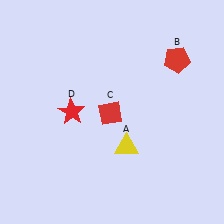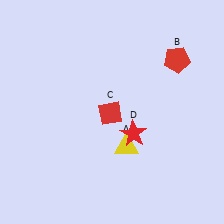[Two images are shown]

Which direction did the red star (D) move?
The red star (D) moved right.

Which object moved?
The red star (D) moved right.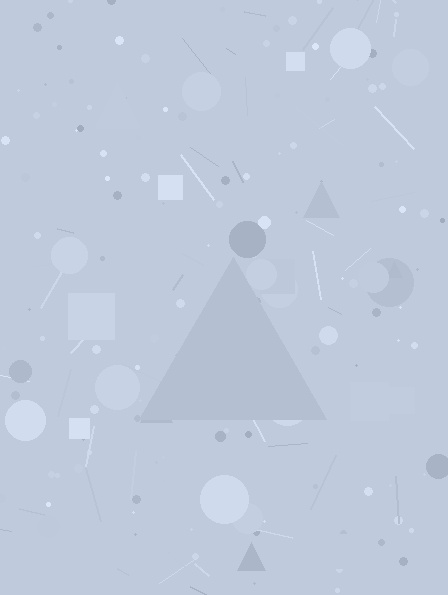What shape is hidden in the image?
A triangle is hidden in the image.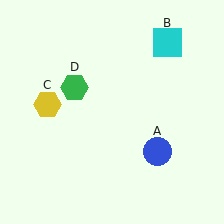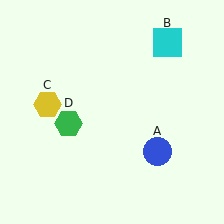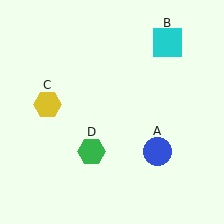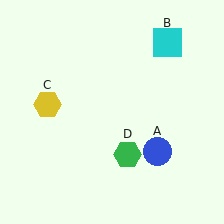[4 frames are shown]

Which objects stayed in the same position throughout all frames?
Blue circle (object A) and cyan square (object B) and yellow hexagon (object C) remained stationary.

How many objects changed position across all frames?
1 object changed position: green hexagon (object D).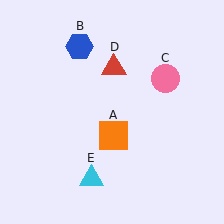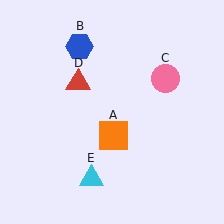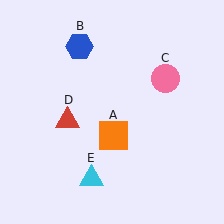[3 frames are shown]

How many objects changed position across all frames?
1 object changed position: red triangle (object D).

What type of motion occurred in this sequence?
The red triangle (object D) rotated counterclockwise around the center of the scene.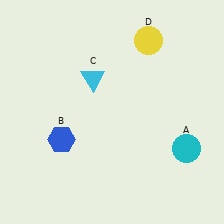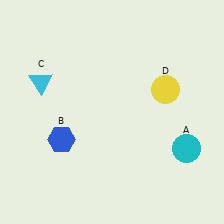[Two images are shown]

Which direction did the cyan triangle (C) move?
The cyan triangle (C) moved left.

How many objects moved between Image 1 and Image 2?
2 objects moved between the two images.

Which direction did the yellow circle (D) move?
The yellow circle (D) moved down.